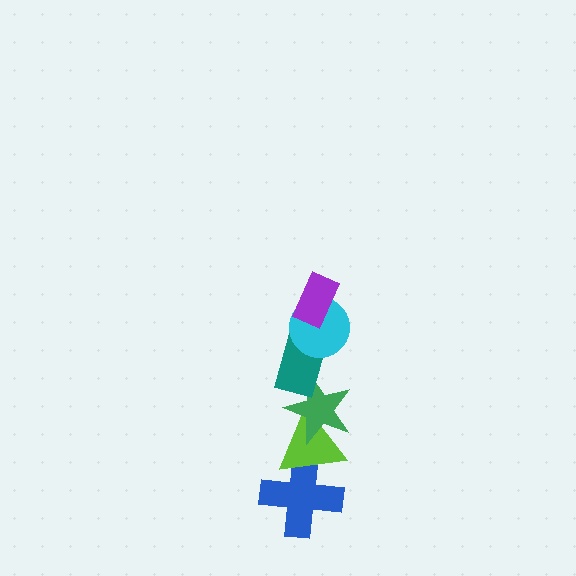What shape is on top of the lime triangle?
The green star is on top of the lime triangle.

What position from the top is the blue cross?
The blue cross is 6th from the top.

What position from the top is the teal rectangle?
The teal rectangle is 3rd from the top.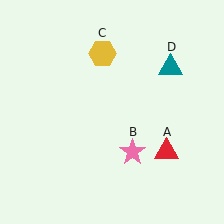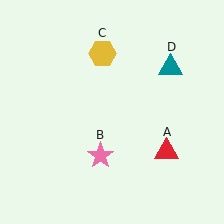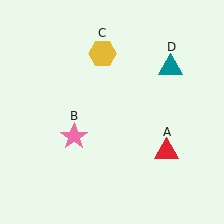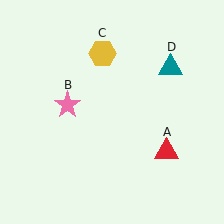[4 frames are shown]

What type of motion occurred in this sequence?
The pink star (object B) rotated clockwise around the center of the scene.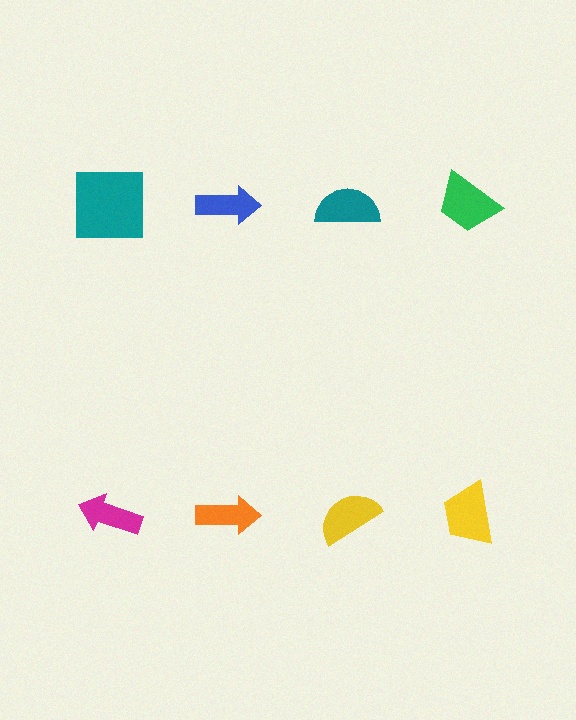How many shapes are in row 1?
4 shapes.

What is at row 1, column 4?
A green trapezoid.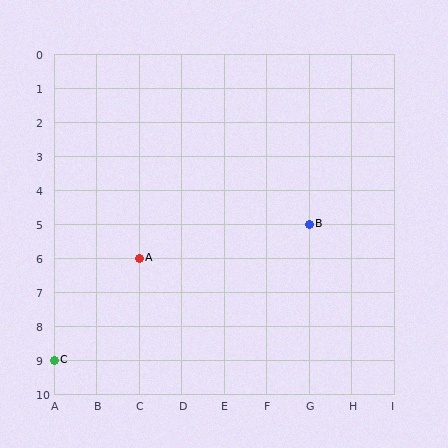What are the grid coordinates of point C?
Point C is at grid coordinates (A, 9).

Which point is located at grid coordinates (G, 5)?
Point B is at (G, 5).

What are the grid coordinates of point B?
Point B is at grid coordinates (G, 5).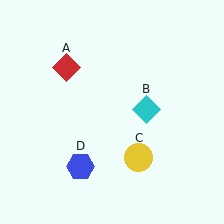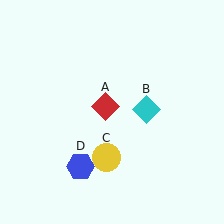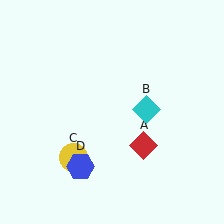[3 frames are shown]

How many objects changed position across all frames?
2 objects changed position: red diamond (object A), yellow circle (object C).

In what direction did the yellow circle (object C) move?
The yellow circle (object C) moved left.